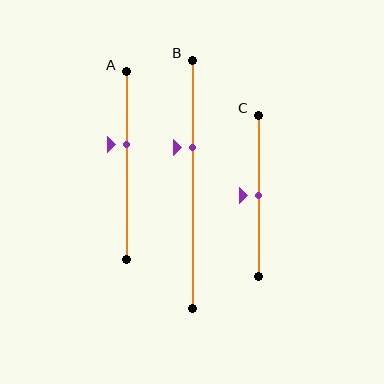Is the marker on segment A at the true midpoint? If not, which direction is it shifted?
No, the marker on segment A is shifted upward by about 11% of the segment length.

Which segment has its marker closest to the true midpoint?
Segment C has its marker closest to the true midpoint.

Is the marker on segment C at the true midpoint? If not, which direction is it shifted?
Yes, the marker on segment C is at the true midpoint.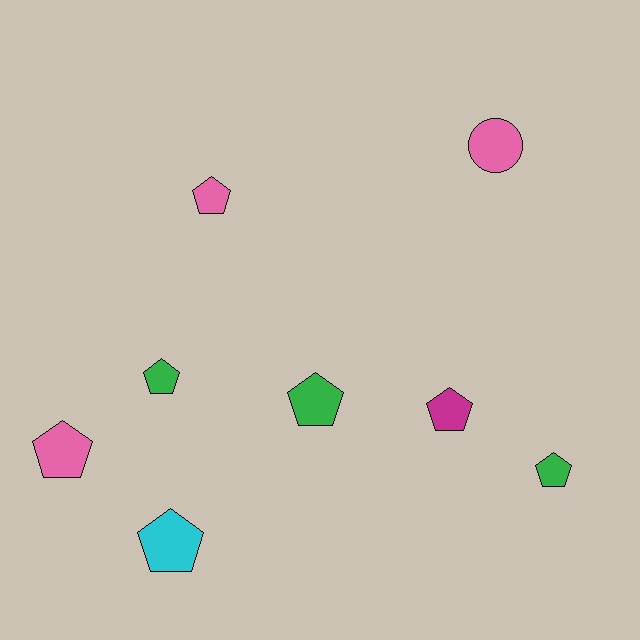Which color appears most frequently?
Pink, with 3 objects.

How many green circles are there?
There are no green circles.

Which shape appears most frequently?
Pentagon, with 7 objects.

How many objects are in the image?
There are 8 objects.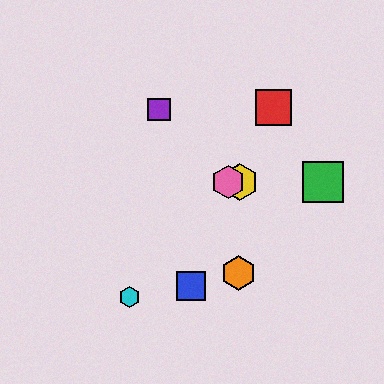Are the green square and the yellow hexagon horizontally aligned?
Yes, both are at y≈182.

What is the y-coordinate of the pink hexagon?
The pink hexagon is at y≈182.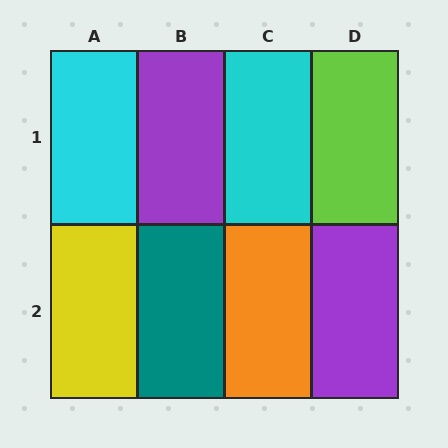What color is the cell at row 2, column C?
Orange.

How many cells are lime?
1 cell is lime.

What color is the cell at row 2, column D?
Purple.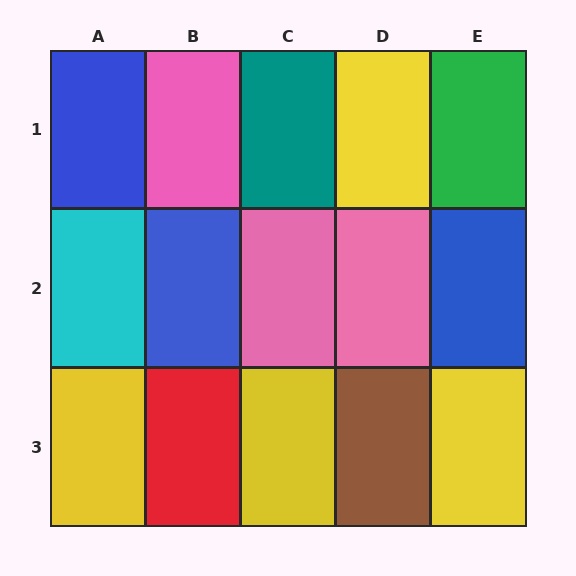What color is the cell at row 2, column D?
Pink.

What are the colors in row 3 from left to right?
Yellow, red, yellow, brown, yellow.